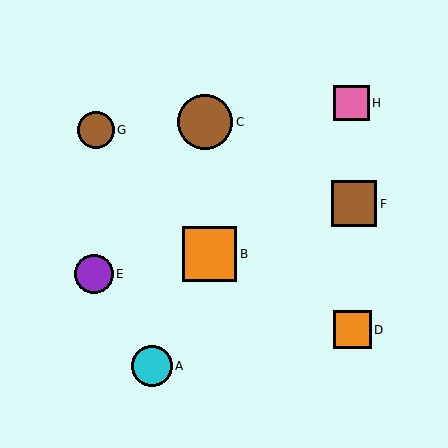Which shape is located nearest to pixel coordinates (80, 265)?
The purple circle (labeled E) at (94, 274) is nearest to that location.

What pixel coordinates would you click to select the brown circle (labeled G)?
Click at (96, 130) to select the brown circle G.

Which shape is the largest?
The brown circle (labeled C) is the largest.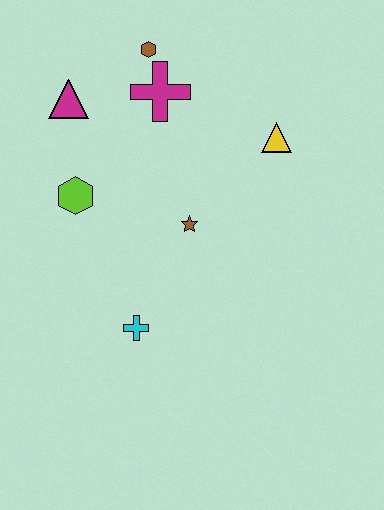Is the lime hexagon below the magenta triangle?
Yes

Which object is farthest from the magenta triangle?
The cyan cross is farthest from the magenta triangle.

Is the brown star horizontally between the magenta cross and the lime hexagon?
No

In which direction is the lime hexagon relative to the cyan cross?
The lime hexagon is above the cyan cross.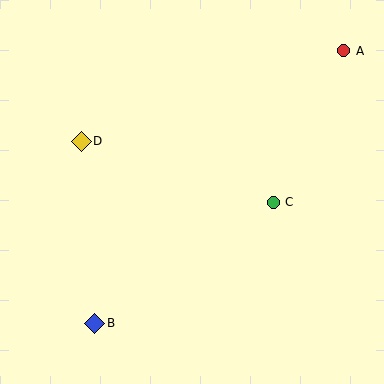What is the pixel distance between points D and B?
The distance between D and B is 183 pixels.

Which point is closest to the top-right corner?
Point A is closest to the top-right corner.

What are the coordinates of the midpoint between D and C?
The midpoint between D and C is at (177, 172).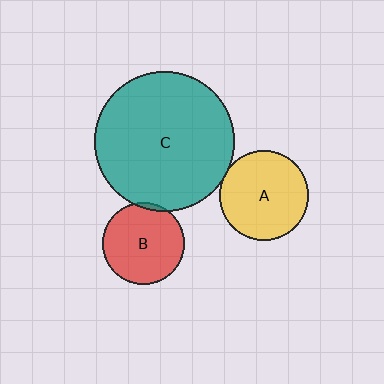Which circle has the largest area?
Circle C (teal).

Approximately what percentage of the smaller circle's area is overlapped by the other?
Approximately 5%.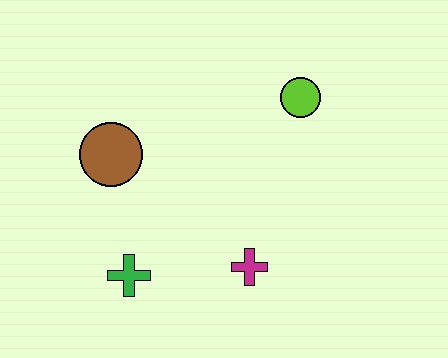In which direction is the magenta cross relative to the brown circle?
The magenta cross is to the right of the brown circle.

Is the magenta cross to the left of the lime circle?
Yes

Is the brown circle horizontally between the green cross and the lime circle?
No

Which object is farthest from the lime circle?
The green cross is farthest from the lime circle.